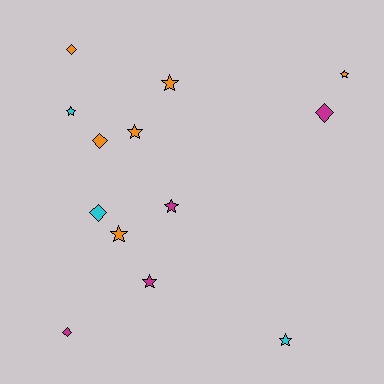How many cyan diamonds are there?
There is 1 cyan diamond.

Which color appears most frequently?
Orange, with 6 objects.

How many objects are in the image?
There are 13 objects.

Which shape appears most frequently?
Star, with 8 objects.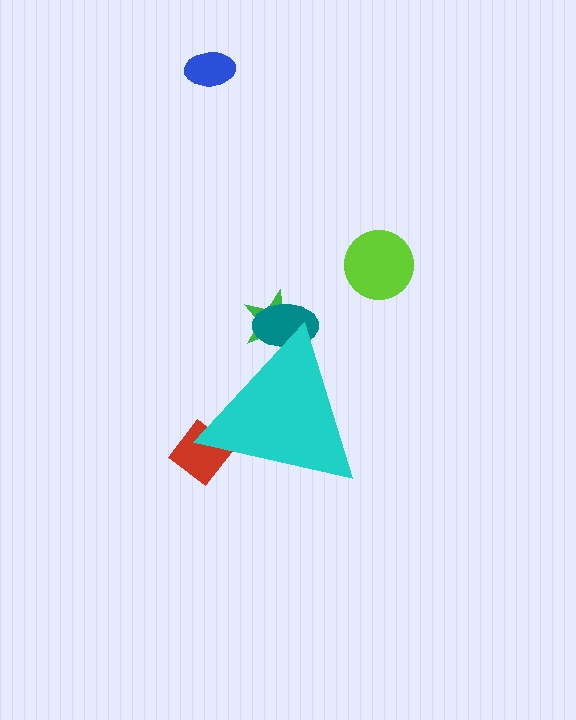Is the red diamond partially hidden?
Yes, the red diamond is partially hidden behind the cyan triangle.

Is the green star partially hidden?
Yes, the green star is partially hidden behind the cyan triangle.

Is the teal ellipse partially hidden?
Yes, the teal ellipse is partially hidden behind the cyan triangle.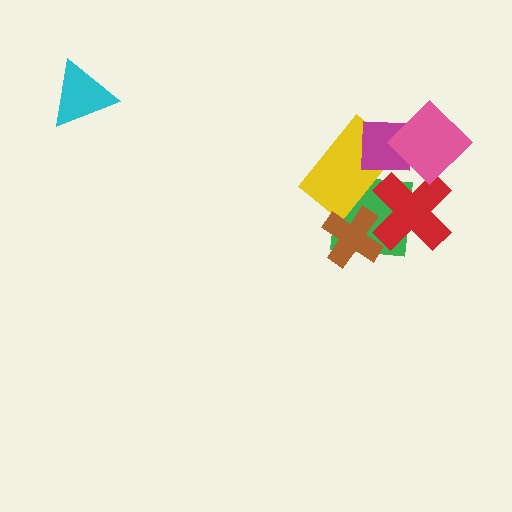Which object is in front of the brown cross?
The red cross is in front of the brown cross.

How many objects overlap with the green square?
3 objects overlap with the green square.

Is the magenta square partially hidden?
Yes, it is partially covered by another shape.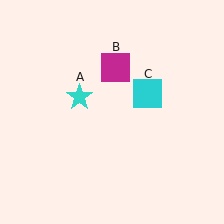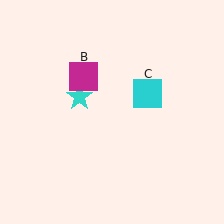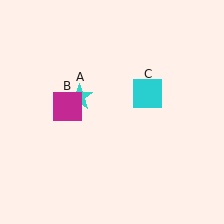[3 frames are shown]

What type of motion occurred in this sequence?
The magenta square (object B) rotated counterclockwise around the center of the scene.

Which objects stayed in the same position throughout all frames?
Cyan star (object A) and cyan square (object C) remained stationary.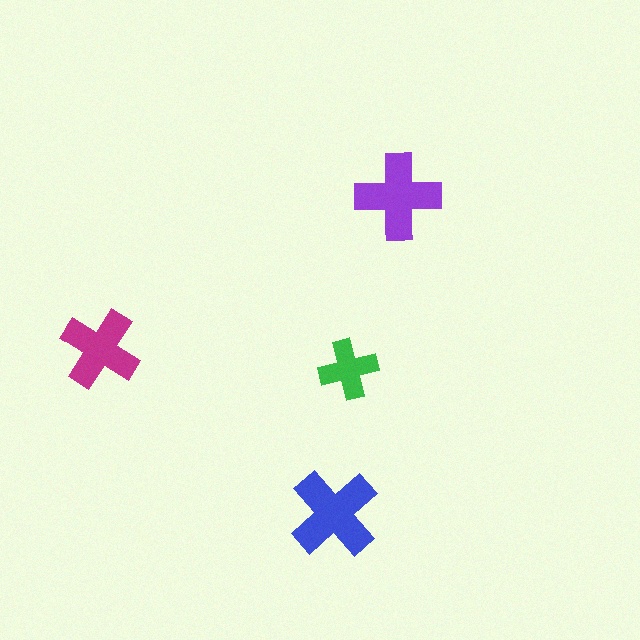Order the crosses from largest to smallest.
the blue one, the purple one, the magenta one, the green one.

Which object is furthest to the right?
The purple cross is rightmost.